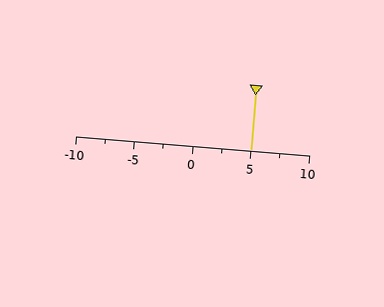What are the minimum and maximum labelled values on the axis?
The axis runs from -10 to 10.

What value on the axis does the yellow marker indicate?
The marker indicates approximately 5.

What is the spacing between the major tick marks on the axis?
The major ticks are spaced 5 apart.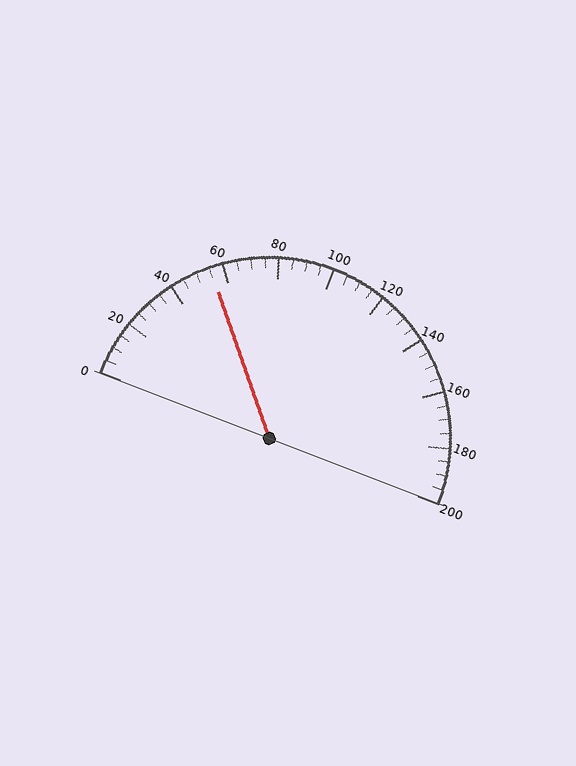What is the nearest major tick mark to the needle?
The nearest major tick mark is 60.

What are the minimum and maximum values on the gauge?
The gauge ranges from 0 to 200.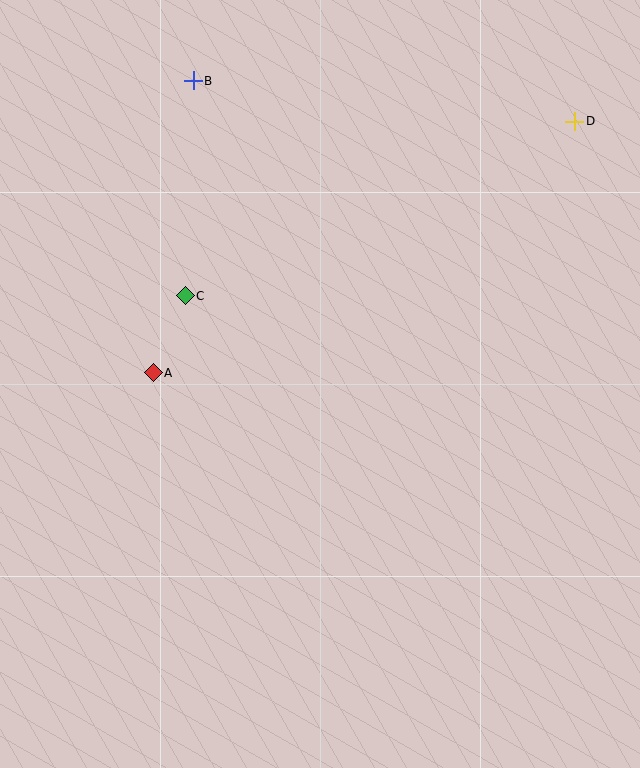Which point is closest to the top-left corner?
Point B is closest to the top-left corner.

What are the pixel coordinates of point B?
Point B is at (193, 81).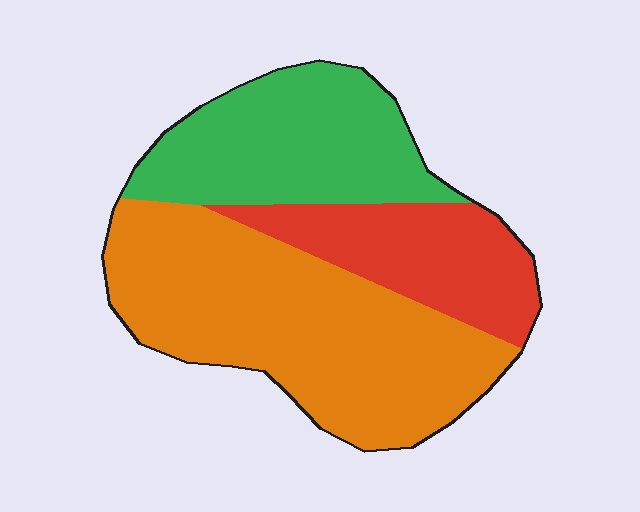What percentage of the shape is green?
Green covers around 30% of the shape.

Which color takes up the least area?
Red, at roughly 20%.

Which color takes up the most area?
Orange, at roughly 50%.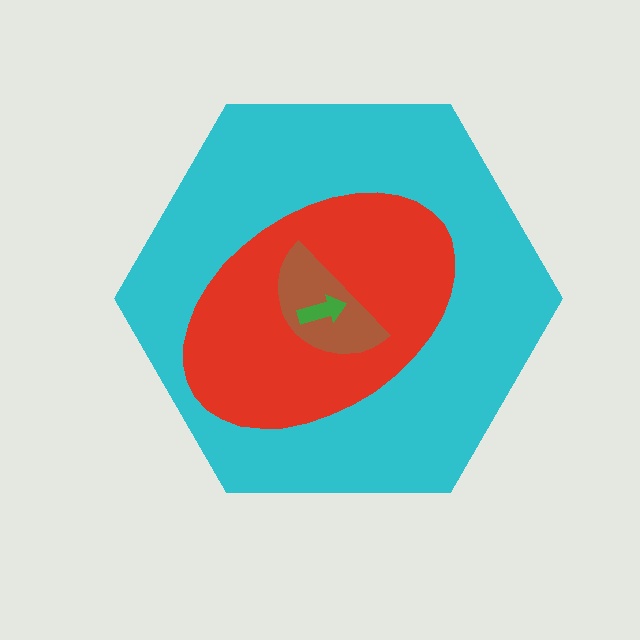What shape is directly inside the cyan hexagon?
The red ellipse.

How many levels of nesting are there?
4.